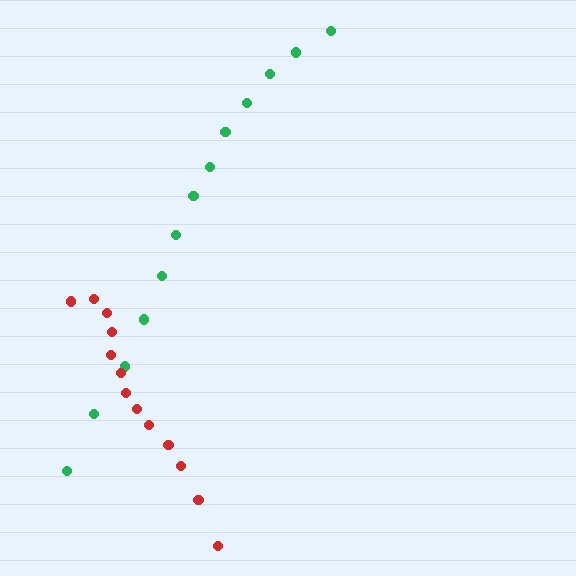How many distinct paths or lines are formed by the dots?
There are 2 distinct paths.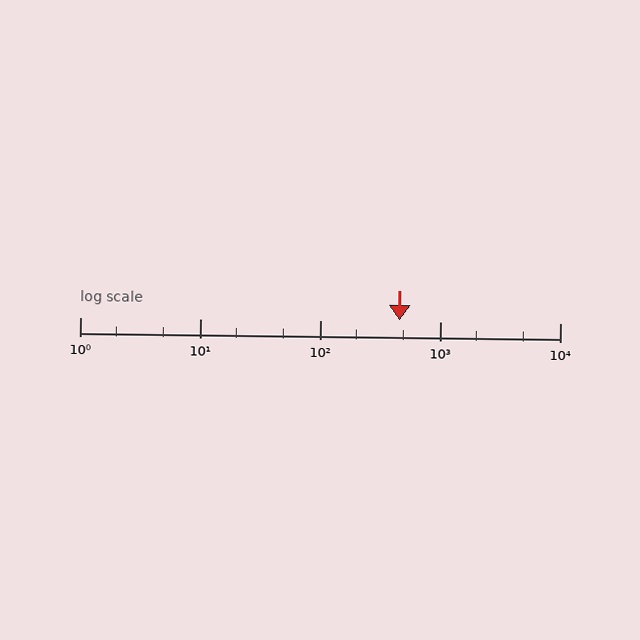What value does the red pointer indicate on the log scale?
The pointer indicates approximately 460.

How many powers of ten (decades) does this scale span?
The scale spans 4 decades, from 1 to 10000.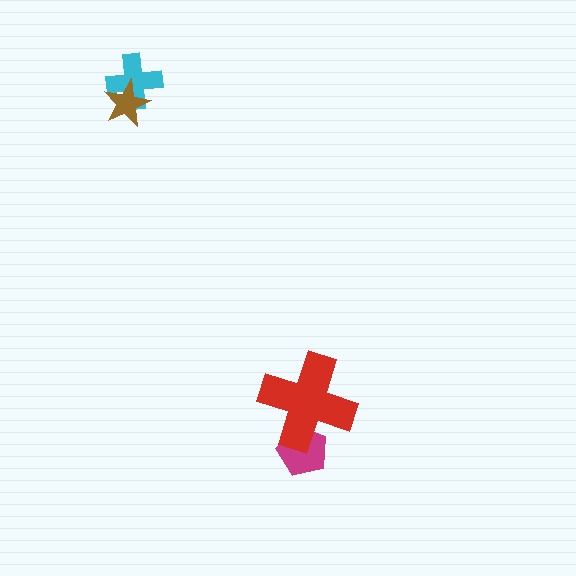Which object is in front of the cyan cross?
The brown star is in front of the cyan cross.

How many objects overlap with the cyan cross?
1 object overlaps with the cyan cross.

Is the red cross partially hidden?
No, no other shape covers it.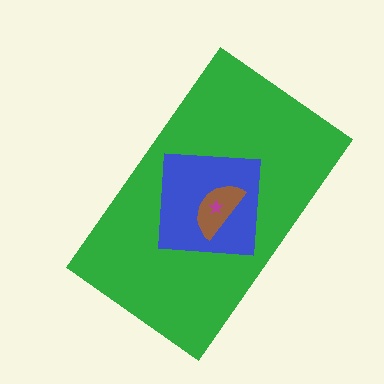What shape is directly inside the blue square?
The brown semicircle.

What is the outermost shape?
The green rectangle.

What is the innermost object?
The magenta star.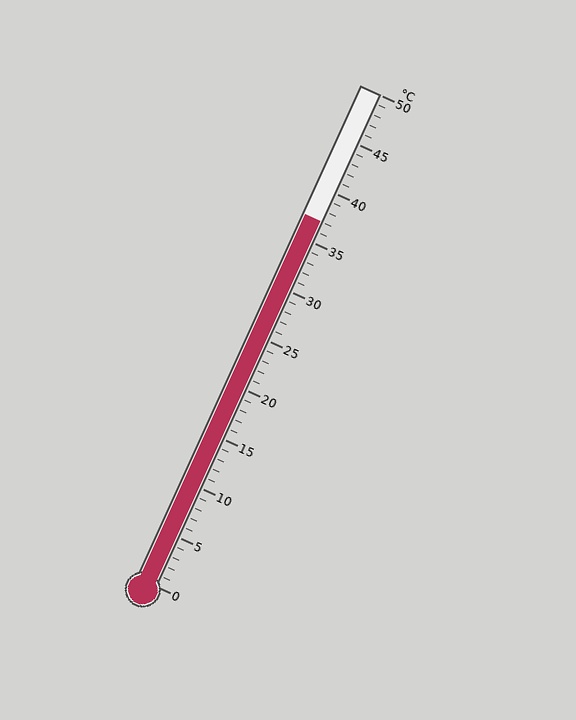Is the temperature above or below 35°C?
The temperature is above 35°C.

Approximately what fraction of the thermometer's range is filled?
The thermometer is filled to approximately 75% of its range.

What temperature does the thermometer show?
The thermometer shows approximately 37°C.